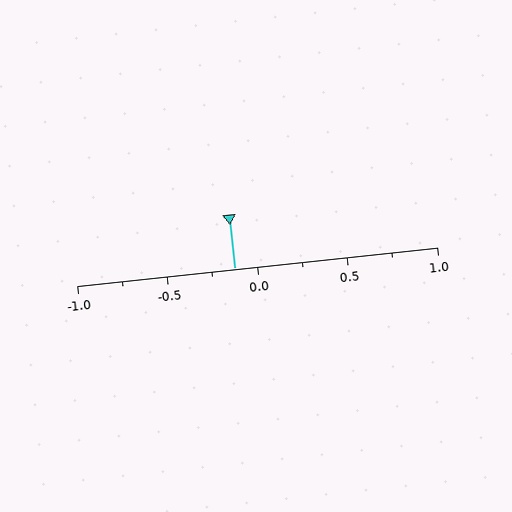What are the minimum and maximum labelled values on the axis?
The axis runs from -1.0 to 1.0.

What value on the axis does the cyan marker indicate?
The marker indicates approximately -0.12.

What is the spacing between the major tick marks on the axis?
The major ticks are spaced 0.5 apart.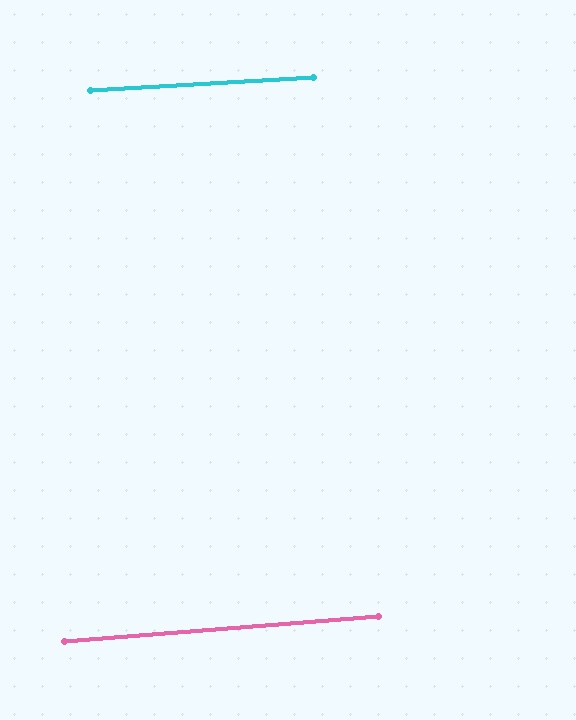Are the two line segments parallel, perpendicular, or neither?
Parallel — their directions differ by only 1.2°.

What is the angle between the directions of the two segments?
Approximately 1 degree.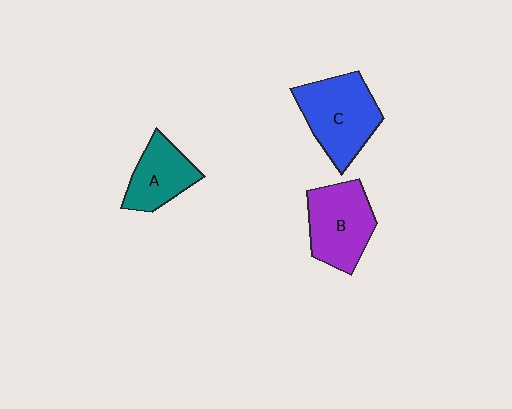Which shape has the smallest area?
Shape A (teal).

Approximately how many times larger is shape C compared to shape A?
Approximately 1.4 times.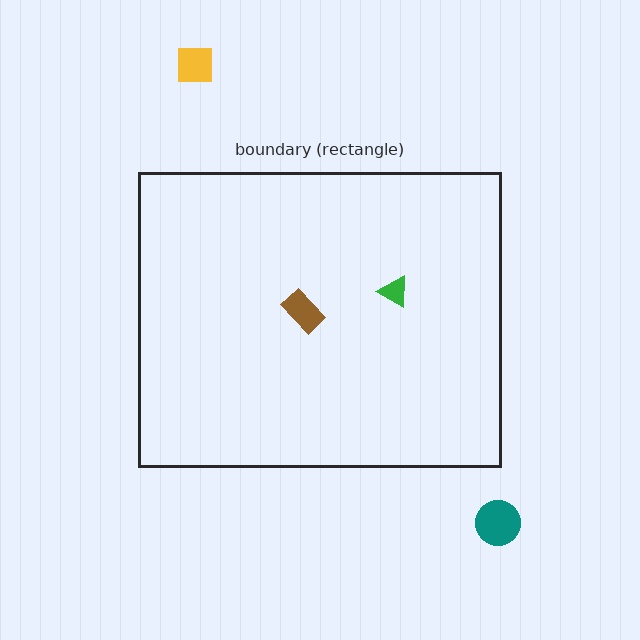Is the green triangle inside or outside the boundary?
Inside.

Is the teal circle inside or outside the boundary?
Outside.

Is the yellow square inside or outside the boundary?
Outside.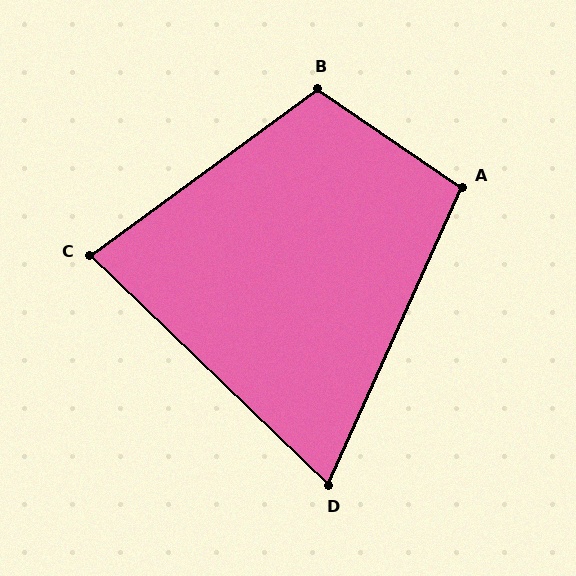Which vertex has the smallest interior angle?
D, at approximately 70 degrees.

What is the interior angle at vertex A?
Approximately 100 degrees (obtuse).